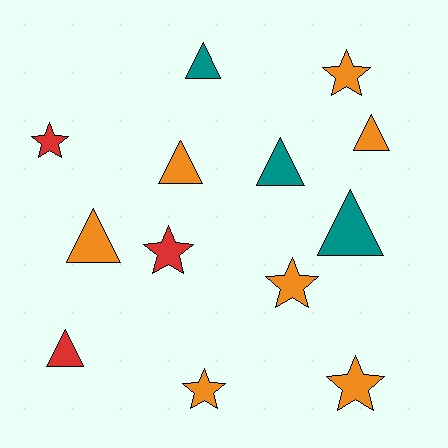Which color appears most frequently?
Orange, with 7 objects.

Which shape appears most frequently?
Triangle, with 7 objects.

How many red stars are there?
There are 2 red stars.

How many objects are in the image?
There are 13 objects.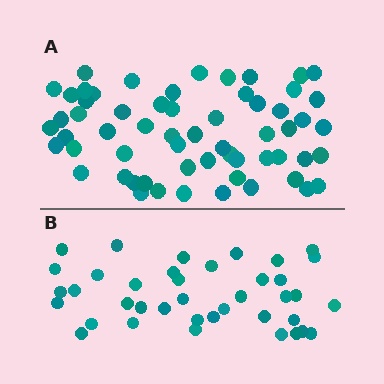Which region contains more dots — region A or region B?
Region A (the top region) has more dots.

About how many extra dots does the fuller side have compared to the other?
Region A has approximately 20 more dots than region B.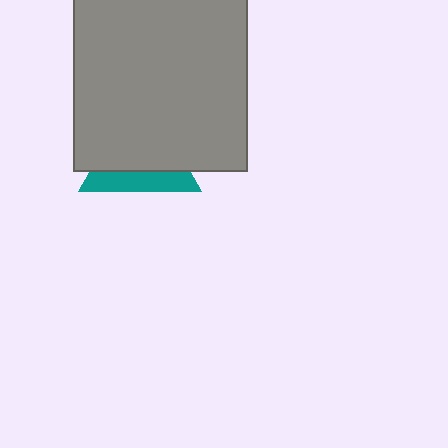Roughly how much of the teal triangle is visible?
A small part of it is visible (roughly 34%).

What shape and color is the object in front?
The object in front is a gray rectangle.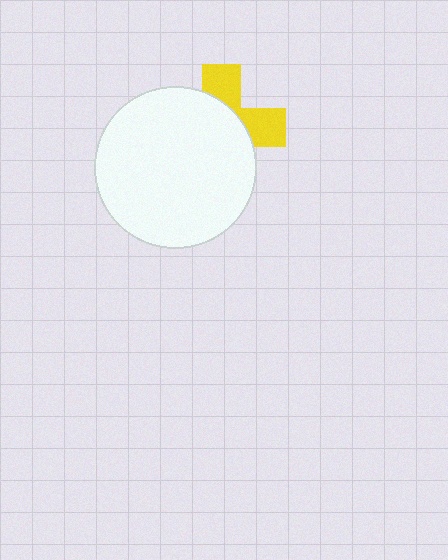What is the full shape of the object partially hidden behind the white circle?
The partially hidden object is a yellow cross.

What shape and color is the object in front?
The object in front is a white circle.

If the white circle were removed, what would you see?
You would see the complete yellow cross.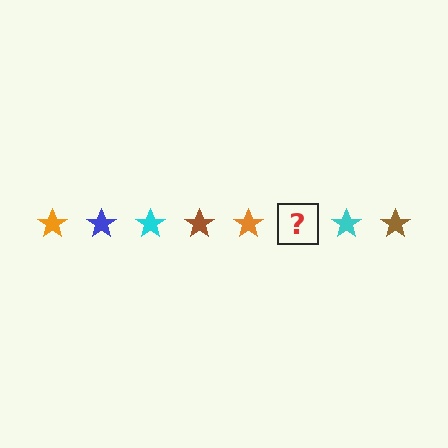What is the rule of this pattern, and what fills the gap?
The rule is that the pattern cycles through orange, blue, cyan, brown stars. The gap should be filled with a blue star.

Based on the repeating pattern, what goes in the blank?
The blank should be a blue star.